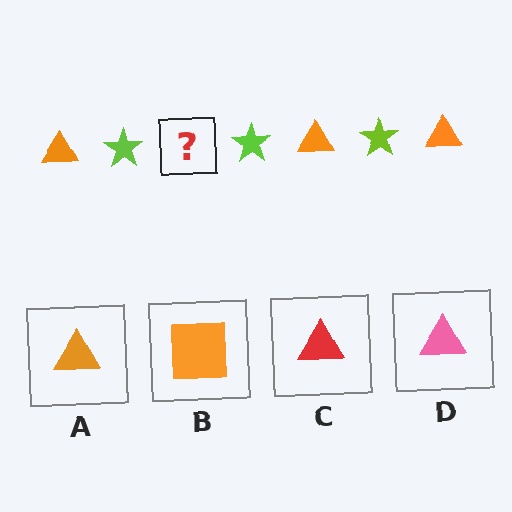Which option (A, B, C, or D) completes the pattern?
A.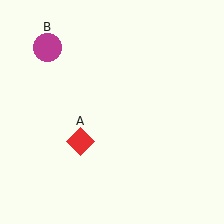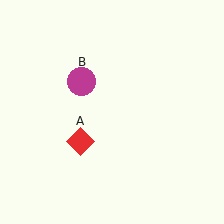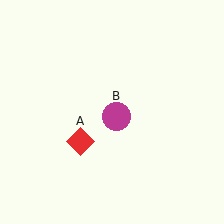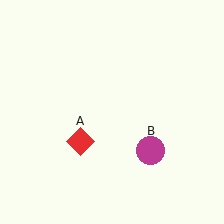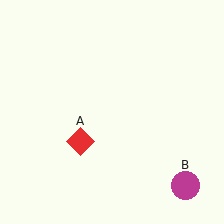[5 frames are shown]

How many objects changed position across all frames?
1 object changed position: magenta circle (object B).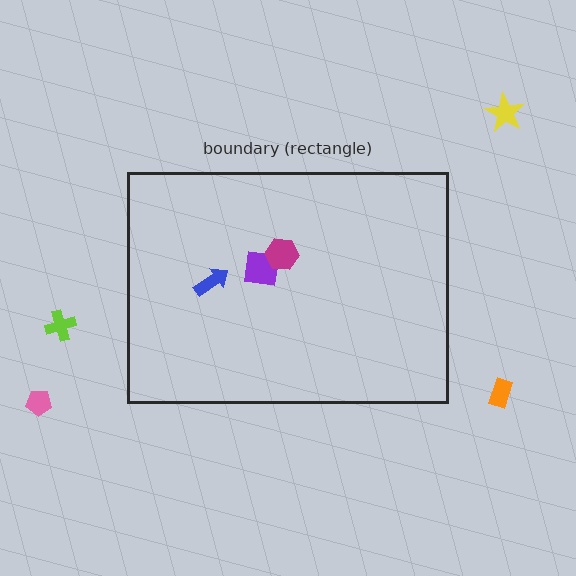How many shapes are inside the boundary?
3 inside, 4 outside.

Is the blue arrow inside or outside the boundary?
Inside.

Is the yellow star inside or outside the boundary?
Outside.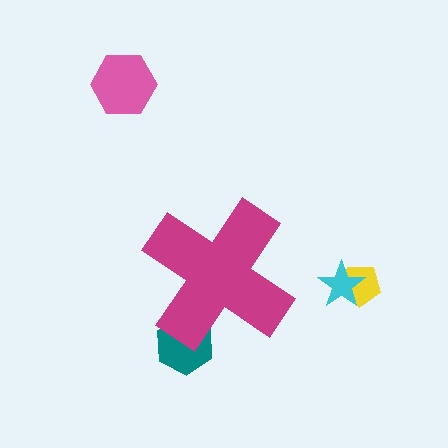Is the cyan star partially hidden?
No, the cyan star is fully visible.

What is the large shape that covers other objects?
A magenta cross.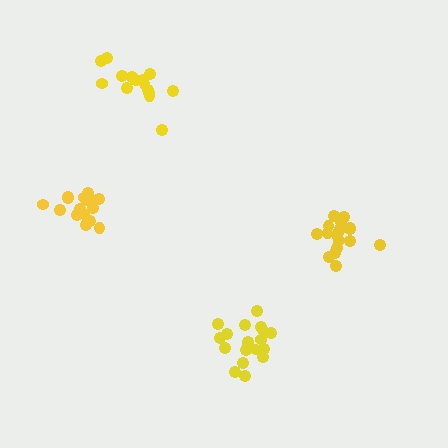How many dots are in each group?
Group 1: 19 dots, Group 2: 17 dots, Group 3: 18 dots, Group 4: 15 dots (69 total).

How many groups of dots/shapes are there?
There are 4 groups.